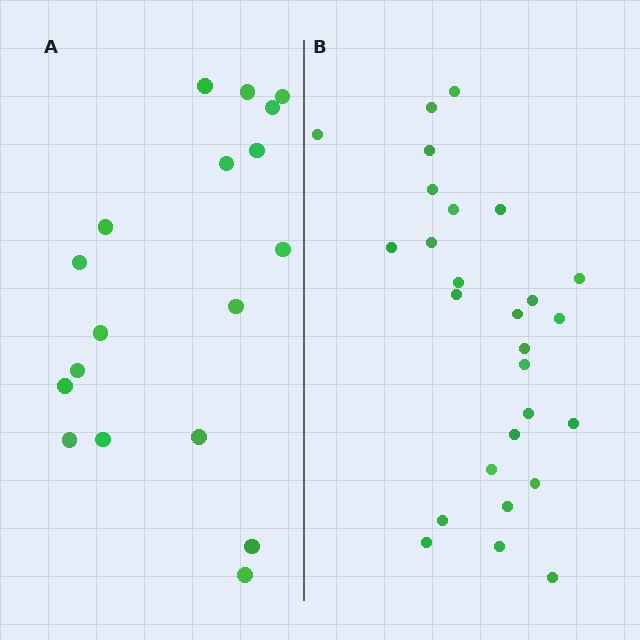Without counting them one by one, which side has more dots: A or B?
Region B (the right region) has more dots.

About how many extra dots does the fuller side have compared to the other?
Region B has roughly 8 or so more dots than region A.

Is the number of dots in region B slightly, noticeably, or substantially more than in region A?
Region B has substantially more. The ratio is roughly 1.5 to 1.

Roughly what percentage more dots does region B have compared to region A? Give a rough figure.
About 50% more.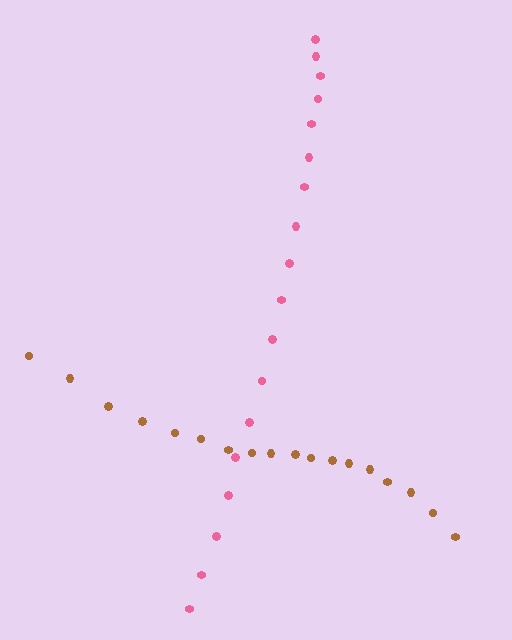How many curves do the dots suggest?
There are 2 distinct paths.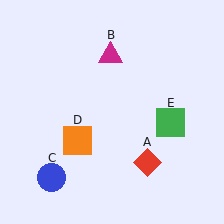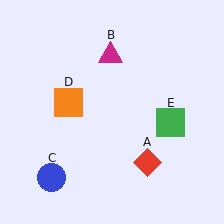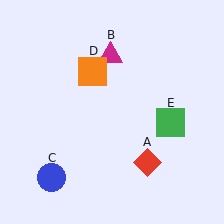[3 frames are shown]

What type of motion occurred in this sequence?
The orange square (object D) rotated clockwise around the center of the scene.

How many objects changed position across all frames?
1 object changed position: orange square (object D).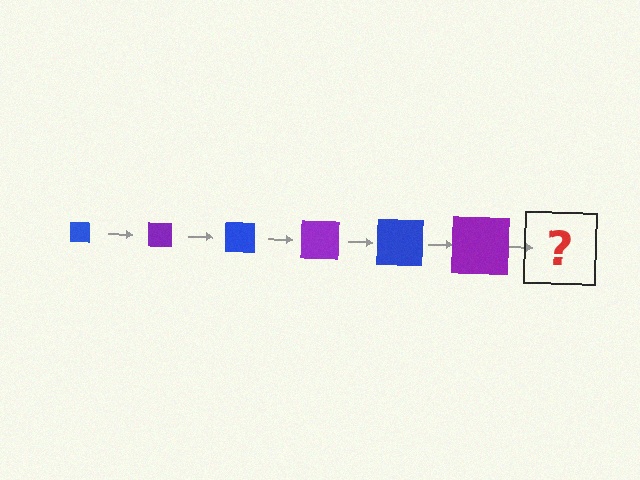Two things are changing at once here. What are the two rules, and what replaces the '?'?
The two rules are that the square grows larger each step and the color cycles through blue and purple. The '?' should be a blue square, larger than the previous one.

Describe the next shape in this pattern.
It should be a blue square, larger than the previous one.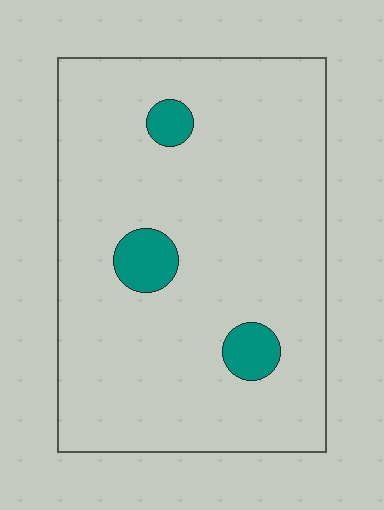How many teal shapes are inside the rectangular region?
3.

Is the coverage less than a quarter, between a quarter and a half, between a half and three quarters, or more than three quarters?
Less than a quarter.